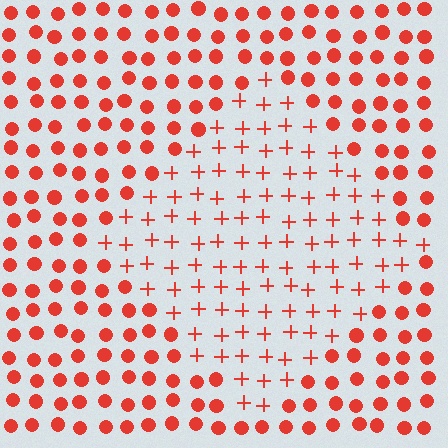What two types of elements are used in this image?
The image uses plus signs inside the diamond region and circles outside it.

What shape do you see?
I see a diamond.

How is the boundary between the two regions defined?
The boundary is defined by a change in element shape: plus signs inside vs. circles outside. All elements share the same color and spacing.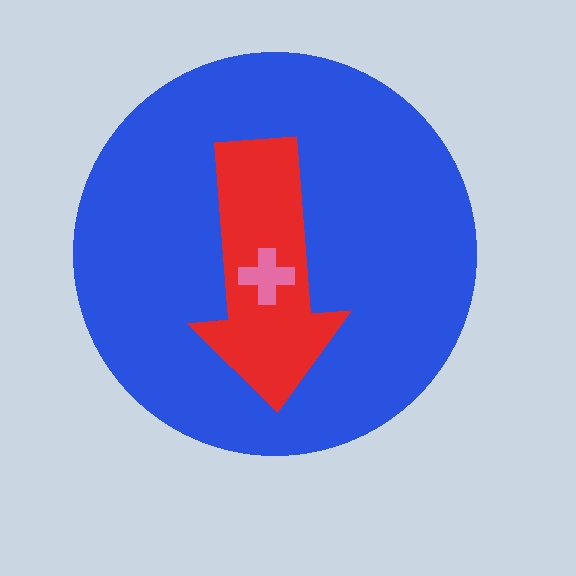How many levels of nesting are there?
3.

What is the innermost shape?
The pink cross.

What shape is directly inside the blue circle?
The red arrow.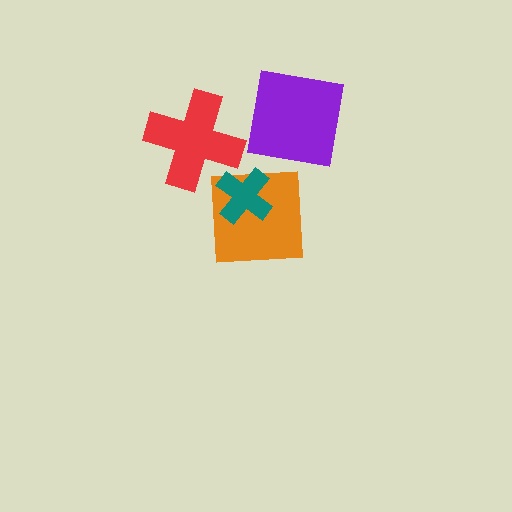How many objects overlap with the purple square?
0 objects overlap with the purple square.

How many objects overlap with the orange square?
1 object overlaps with the orange square.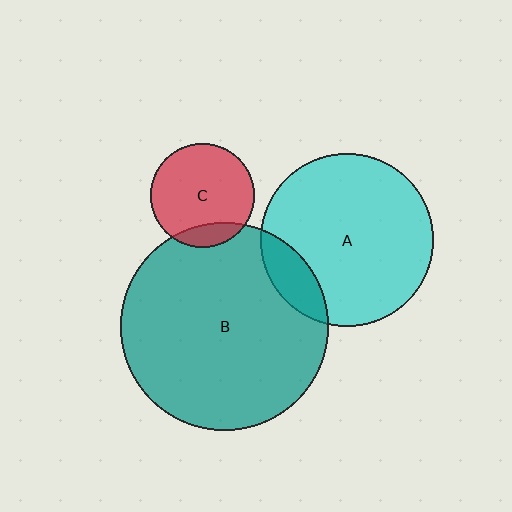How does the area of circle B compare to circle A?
Approximately 1.4 times.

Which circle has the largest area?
Circle B (teal).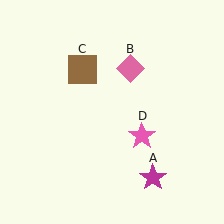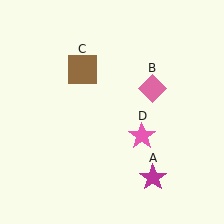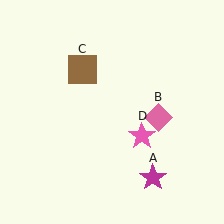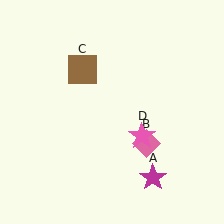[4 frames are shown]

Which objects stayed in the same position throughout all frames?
Magenta star (object A) and brown square (object C) and pink star (object D) remained stationary.